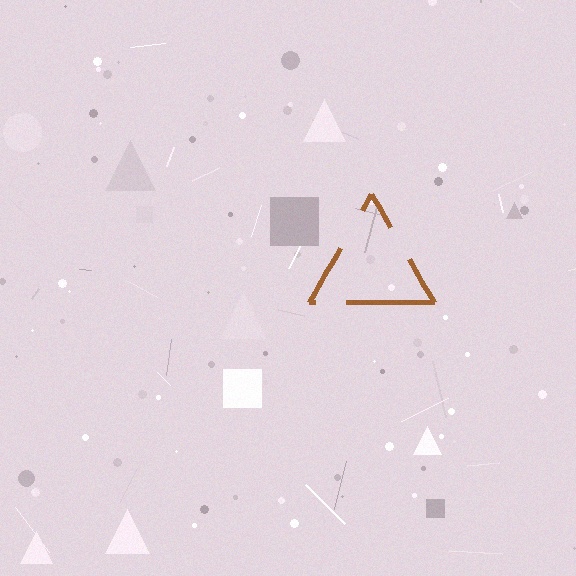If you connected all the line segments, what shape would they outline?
They would outline a triangle.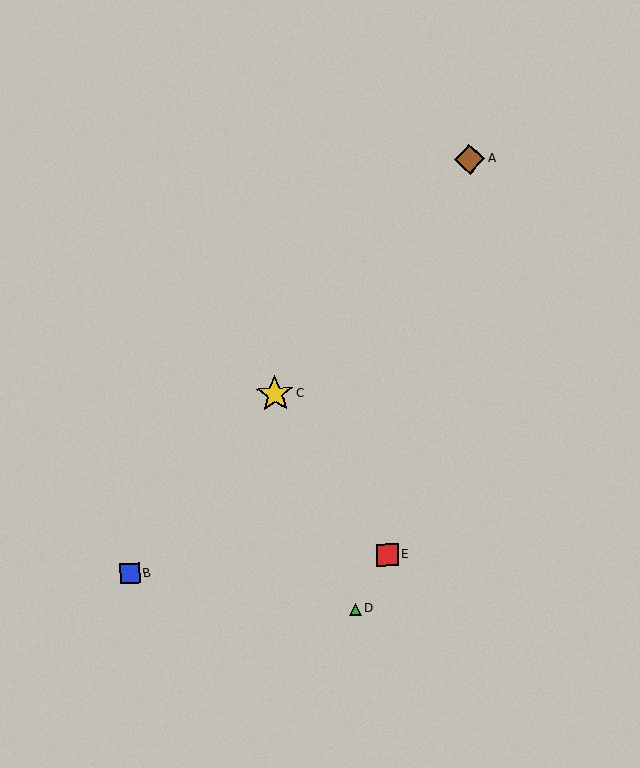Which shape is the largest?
The yellow star (labeled C) is the largest.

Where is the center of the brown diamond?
The center of the brown diamond is at (470, 159).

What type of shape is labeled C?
Shape C is a yellow star.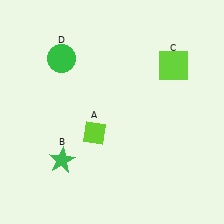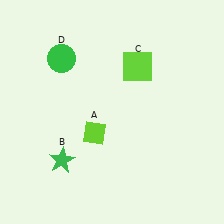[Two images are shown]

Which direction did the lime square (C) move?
The lime square (C) moved left.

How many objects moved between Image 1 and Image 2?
1 object moved between the two images.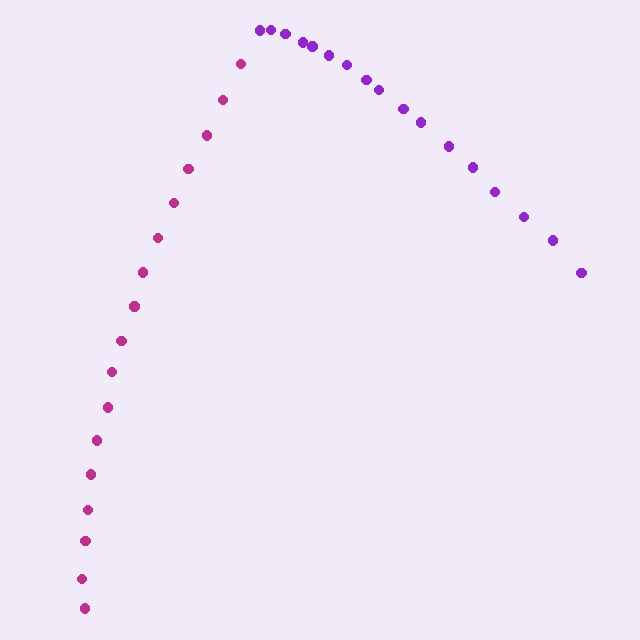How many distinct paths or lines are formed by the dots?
There are 2 distinct paths.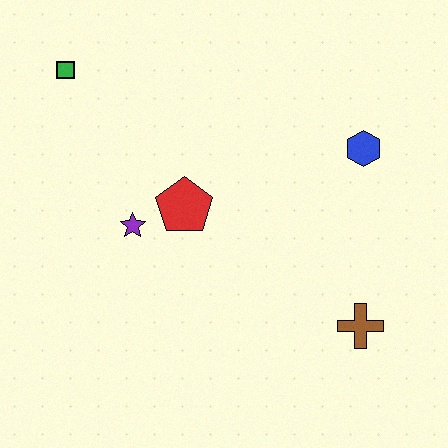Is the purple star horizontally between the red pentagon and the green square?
Yes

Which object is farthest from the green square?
The brown cross is farthest from the green square.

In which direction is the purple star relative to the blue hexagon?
The purple star is to the left of the blue hexagon.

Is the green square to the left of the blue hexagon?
Yes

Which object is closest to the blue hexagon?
The brown cross is closest to the blue hexagon.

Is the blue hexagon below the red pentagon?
No